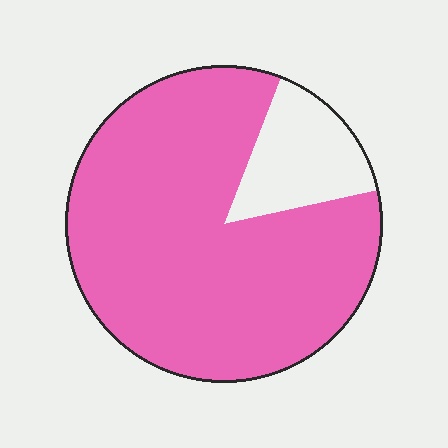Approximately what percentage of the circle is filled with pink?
Approximately 85%.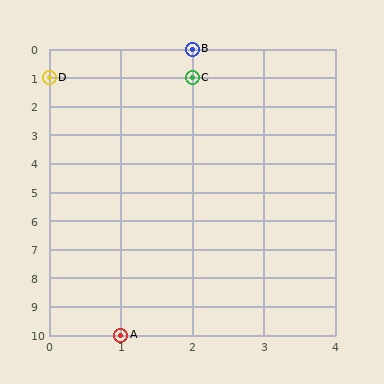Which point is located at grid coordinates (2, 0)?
Point B is at (2, 0).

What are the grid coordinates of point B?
Point B is at grid coordinates (2, 0).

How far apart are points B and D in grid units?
Points B and D are 2 columns and 1 row apart (about 2.2 grid units diagonally).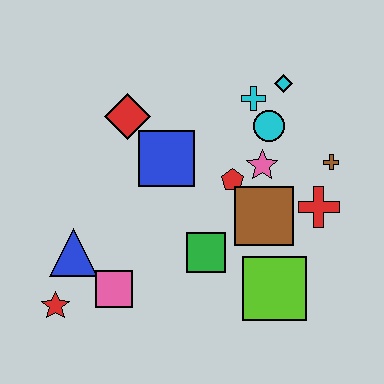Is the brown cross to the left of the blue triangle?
No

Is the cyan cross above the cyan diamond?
No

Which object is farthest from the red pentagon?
The red star is farthest from the red pentagon.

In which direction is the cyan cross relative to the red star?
The cyan cross is above the red star.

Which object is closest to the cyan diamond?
The cyan cross is closest to the cyan diamond.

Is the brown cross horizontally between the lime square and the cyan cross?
No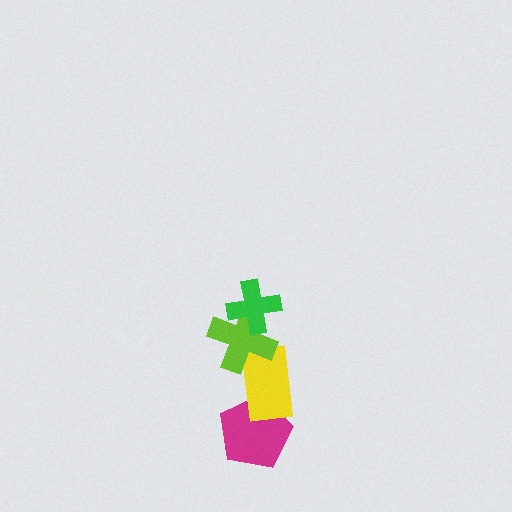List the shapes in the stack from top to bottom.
From top to bottom: the green cross, the lime cross, the yellow rectangle, the magenta pentagon.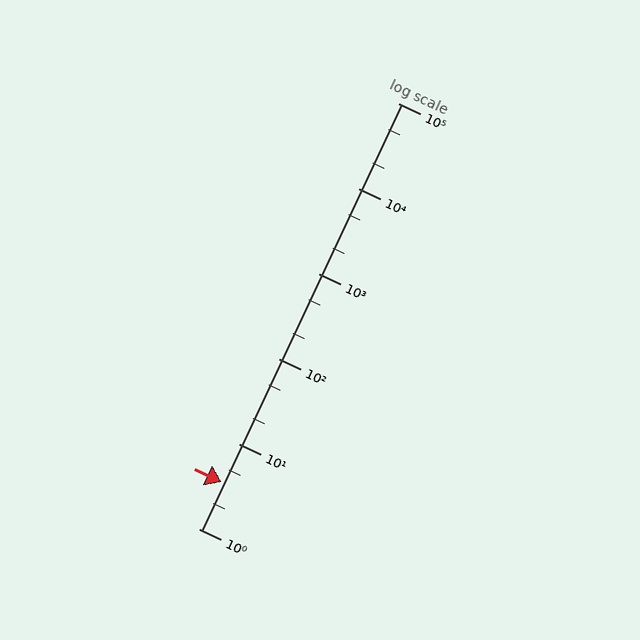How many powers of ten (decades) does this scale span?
The scale spans 5 decades, from 1 to 100000.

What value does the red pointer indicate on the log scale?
The pointer indicates approximately 3.5.